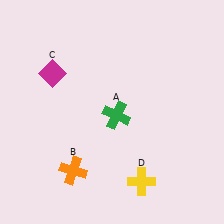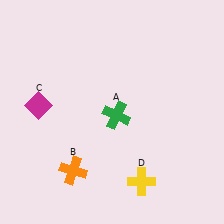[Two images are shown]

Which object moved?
The magenta diamond (C) moved down.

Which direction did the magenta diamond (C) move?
The magenta diamond (C) moved down.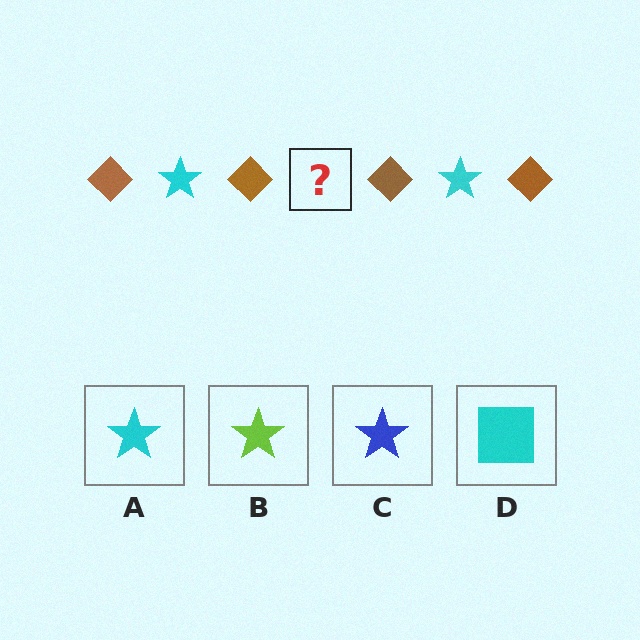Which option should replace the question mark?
Option A.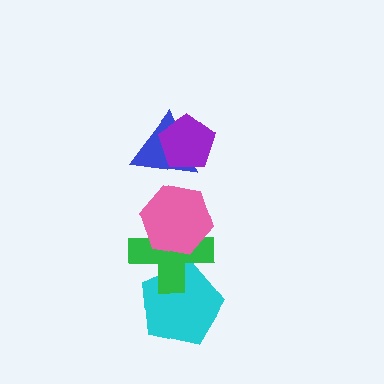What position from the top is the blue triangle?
The blue triangle is 2nd from the top.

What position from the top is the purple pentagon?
The purple pentagon is 1st from the top.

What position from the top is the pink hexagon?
The pink hexagon is 3rd from the top.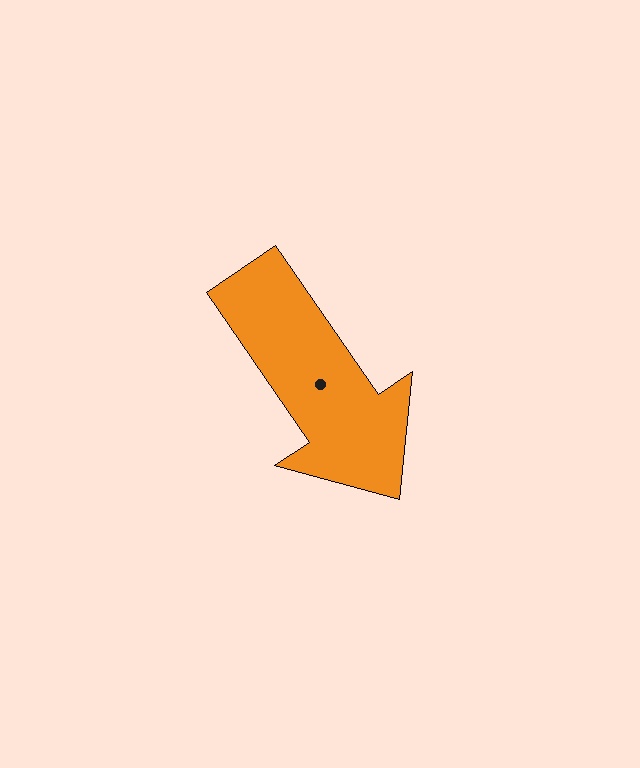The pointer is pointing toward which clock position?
Roughly 5 o'clock.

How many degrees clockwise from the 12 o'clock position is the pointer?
Approximately 146 degrees.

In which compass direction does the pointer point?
Southeast.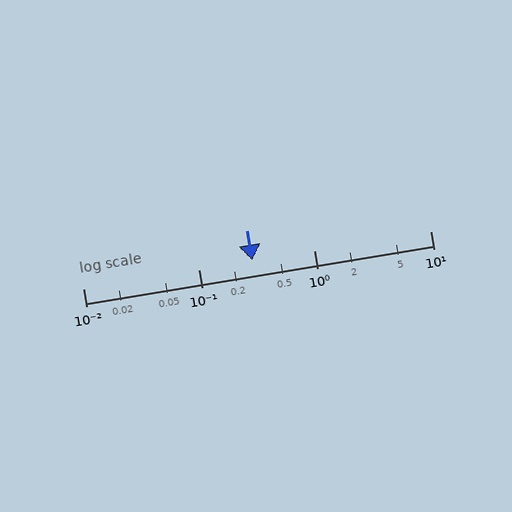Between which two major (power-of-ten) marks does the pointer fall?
The pointer is between 0.1 and 1.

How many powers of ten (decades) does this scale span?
The scale spans 3 decades, from 0.01 to 10.